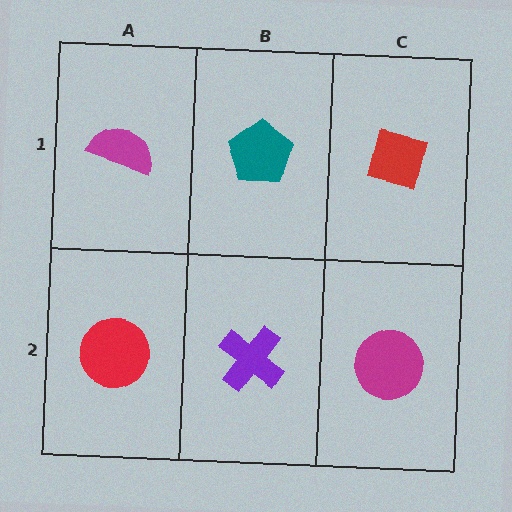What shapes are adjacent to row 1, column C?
A magenta circle (row 2, column C), a teal pentagon (row 1, column B).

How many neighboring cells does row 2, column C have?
2.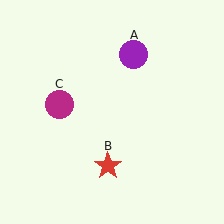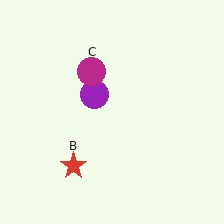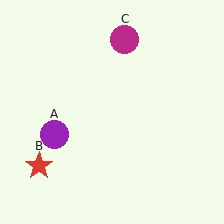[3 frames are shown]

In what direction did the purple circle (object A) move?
The purple circle (object A) moved down and to the left.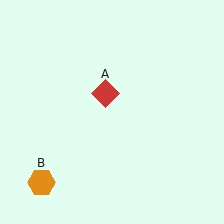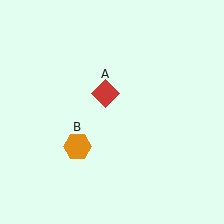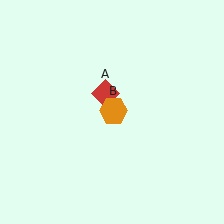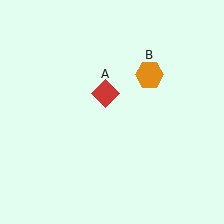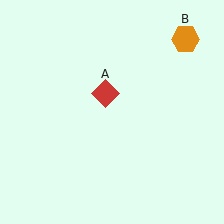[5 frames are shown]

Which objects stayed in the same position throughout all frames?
Red diamond (object A) remained stationary.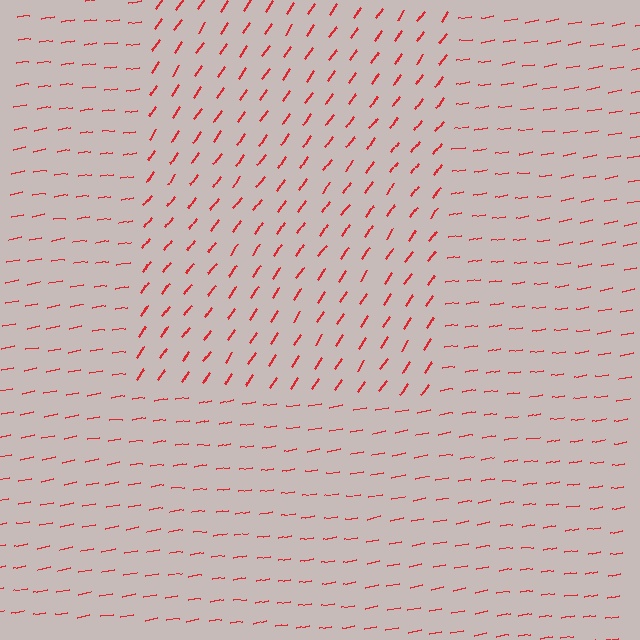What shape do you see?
I see a rectangle.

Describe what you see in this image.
The image is filled with small red line segments. A rectangle region in the image has lines oriented differently from the surrounding lines, creating a visible texture boundary.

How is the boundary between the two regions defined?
The boundary is defined purely by a change in line orientation (approximately 45 degrees difference). All lines are the same color and thickness.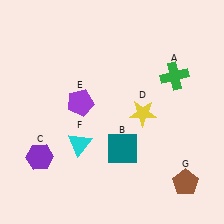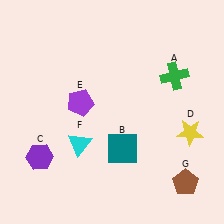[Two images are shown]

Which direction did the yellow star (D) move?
The yellow star (D) moved right.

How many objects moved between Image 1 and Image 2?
1 object moved between the two images.